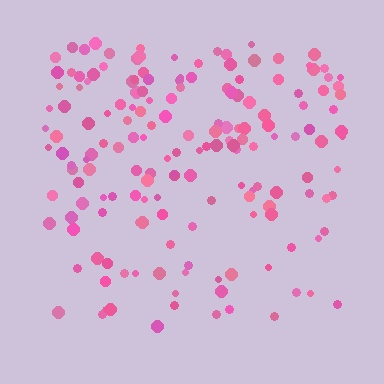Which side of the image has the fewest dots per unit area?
The bottom.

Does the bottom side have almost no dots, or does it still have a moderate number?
Still a moderate number, just noticeably fewer than the top.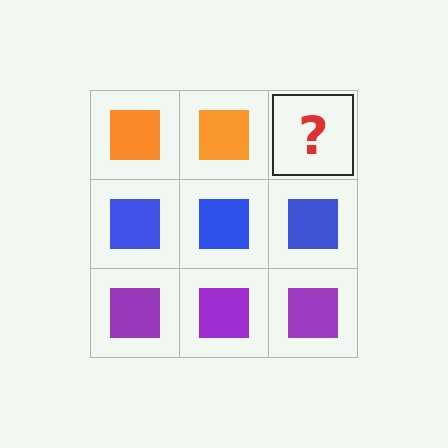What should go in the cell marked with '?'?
The missing cell should contain an orange square.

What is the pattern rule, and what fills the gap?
The rule is that each row has a consistent color. The gap should be filled with an orange square.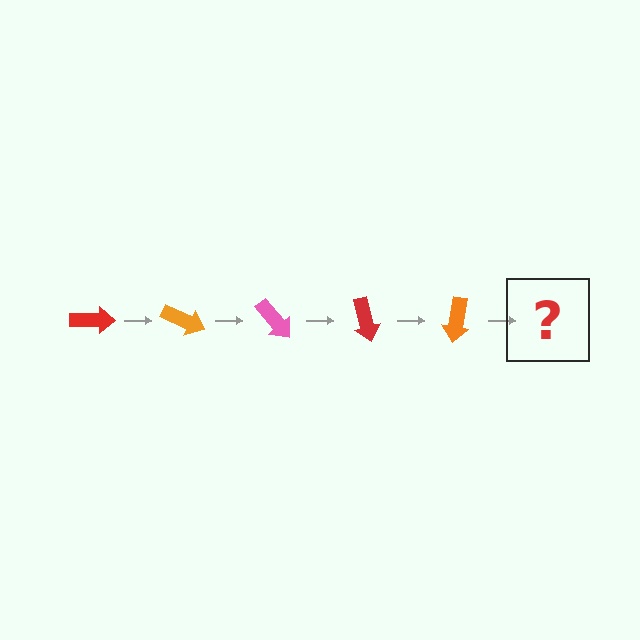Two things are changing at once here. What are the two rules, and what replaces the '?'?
The two rules are that it rotates 25 degrees each step and the color cycles through red, orange, and pink. The '?' should be a pink arrow, rotated 125 degrees from the start.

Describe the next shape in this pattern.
It should be a pink arrow, rotated 125 degrees from the start.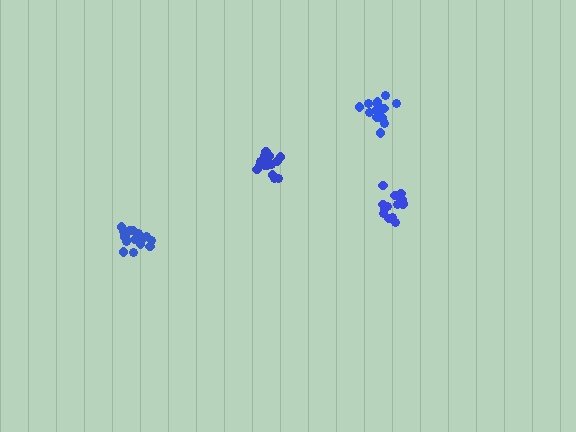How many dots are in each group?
Group 1: 14 dots, Group 2: 15 dots, Group 3: 16 dots, Group 4: 18 dots (63 total).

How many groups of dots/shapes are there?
There are 4 groups.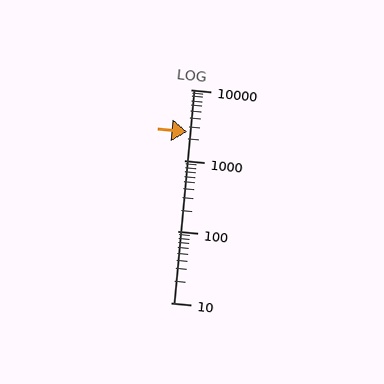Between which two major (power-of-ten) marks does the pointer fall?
The pointer is between 1000 and 10000.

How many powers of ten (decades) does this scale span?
The scale spans 3 decades, from 10 to 10000.